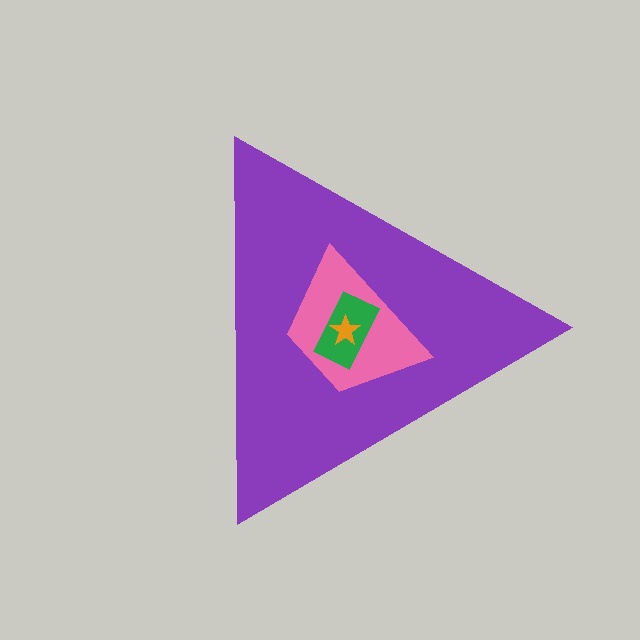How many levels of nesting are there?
4.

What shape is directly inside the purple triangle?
The pink trapezoid.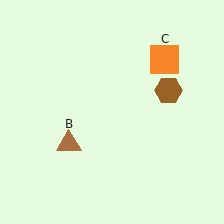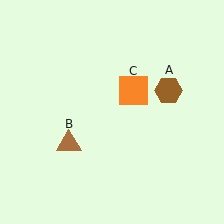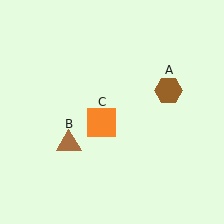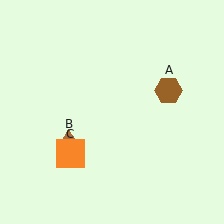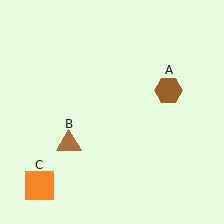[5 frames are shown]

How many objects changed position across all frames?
1 object changed position: orange square (object C).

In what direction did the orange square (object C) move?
The orange square (object C) moved down and to the left.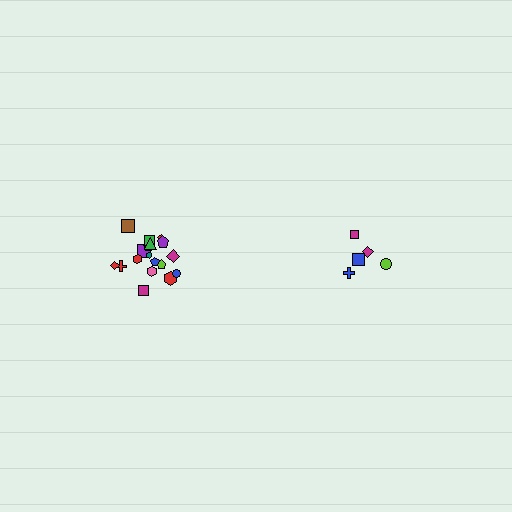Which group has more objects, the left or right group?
The left group.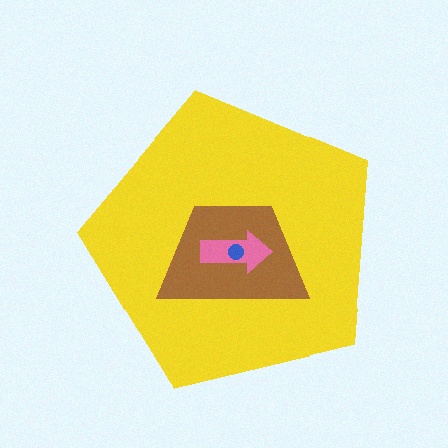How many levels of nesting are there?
4.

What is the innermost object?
The blue circle.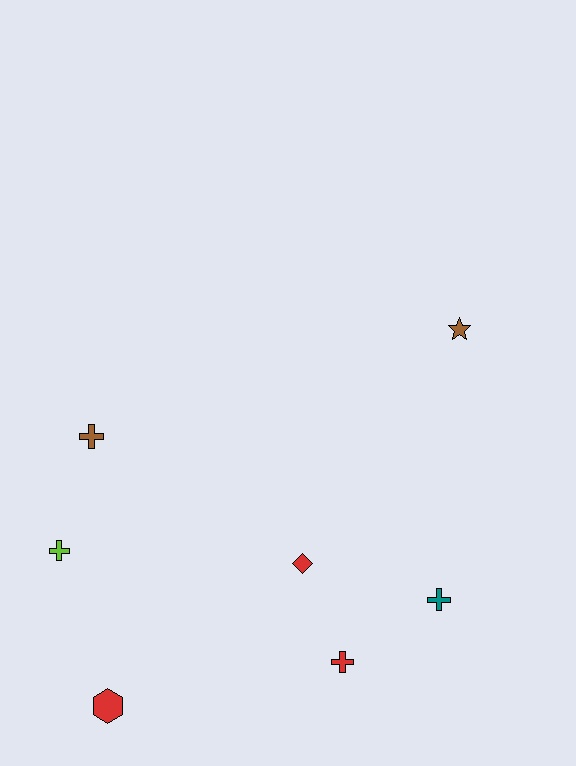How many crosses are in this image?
There are 4 crosses.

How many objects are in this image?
There are 7 objects.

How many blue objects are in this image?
There are no blue objects.